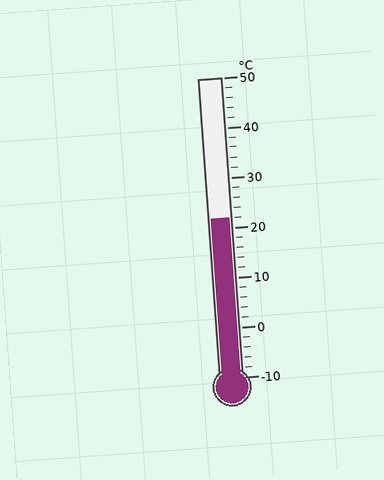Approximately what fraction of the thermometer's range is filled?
The thermometer is filled to approximately 55% of its range.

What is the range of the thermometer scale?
The thermometer scale ranges from -10°C to 50°C.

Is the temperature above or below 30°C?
The temperature is below 30°C.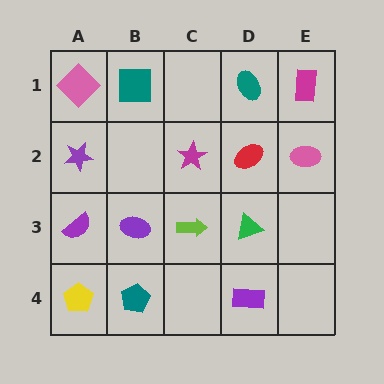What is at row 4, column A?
A yellow pentagon.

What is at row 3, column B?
A purple ellipse.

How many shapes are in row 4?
3 shapes.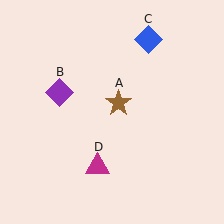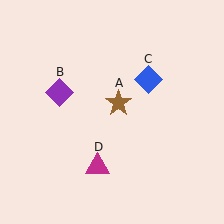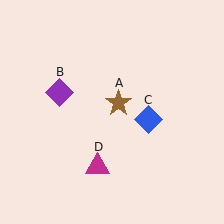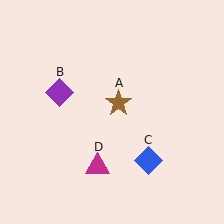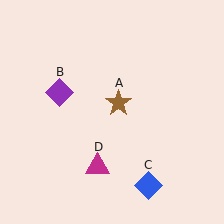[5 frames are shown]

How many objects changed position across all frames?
1 object changed position: blue diamond (object C).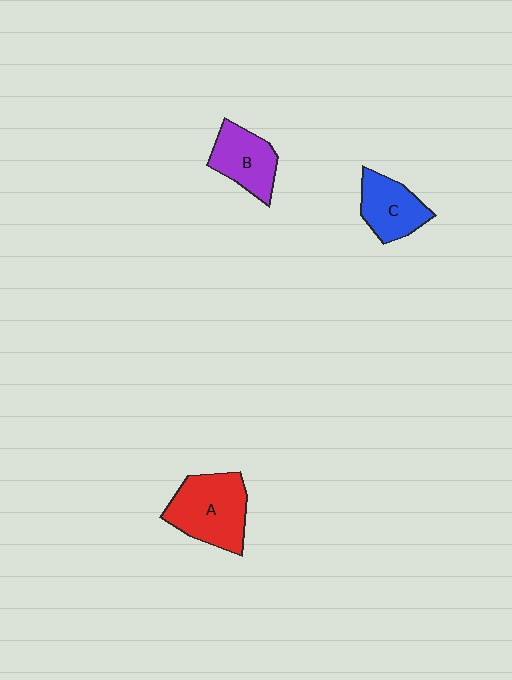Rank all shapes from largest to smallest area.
From largest to smallest: A (red), B (purple), C (blue).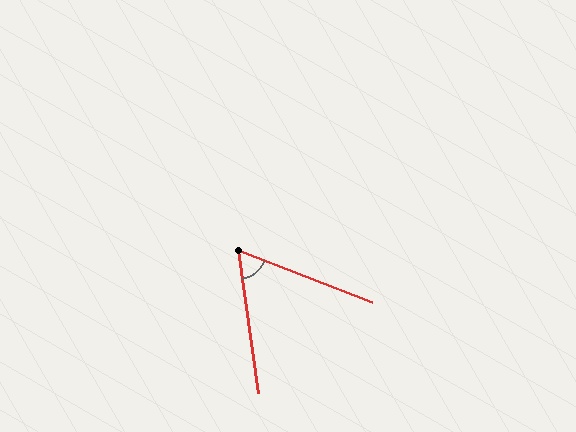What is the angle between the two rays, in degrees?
Approximately 61 degrees.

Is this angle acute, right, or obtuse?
It is acute.